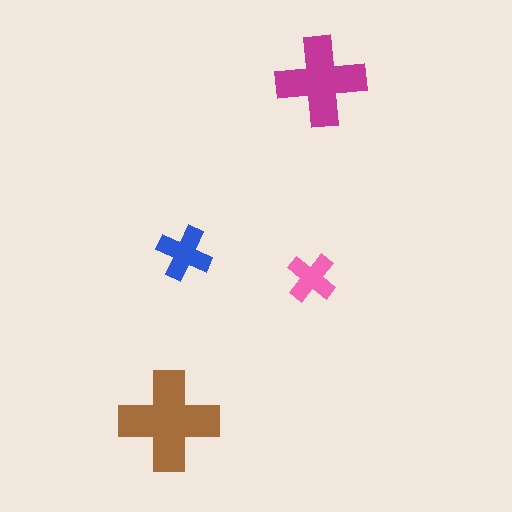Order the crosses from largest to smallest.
the brown one, the magenta one, the blue one, the pink one.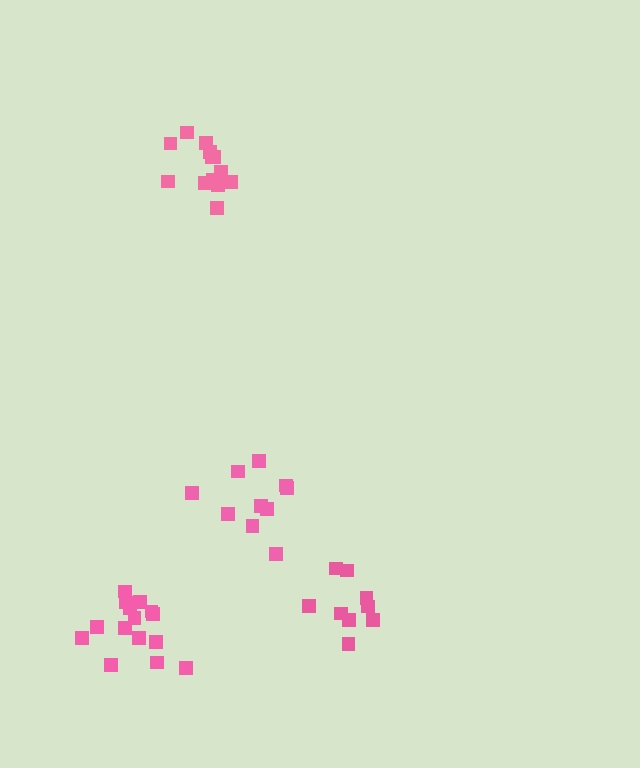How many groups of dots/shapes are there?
There are 4 groups.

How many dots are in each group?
Group 1: 13 dots, Group 2: 9 dots, Group 3: 15 dots, Group 4: 10 dots (47 total).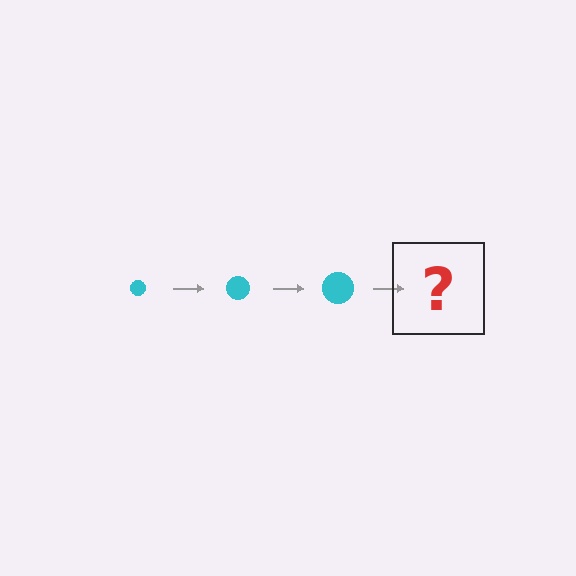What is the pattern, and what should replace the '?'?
The pattern is that the circle gets progressively larger each step. The '?' should be a cyan circle, larger than the previous one.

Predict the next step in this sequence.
The next step is a cyan circle, larger than the previous one.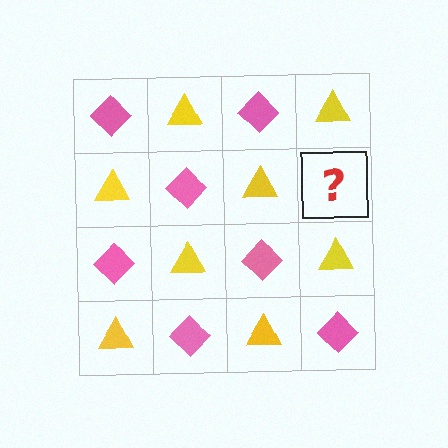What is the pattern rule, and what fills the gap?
The rule is that it alternates pink diamond and yellow triangle in a checkerboard pattern. The gap should be filled with a pink diamond.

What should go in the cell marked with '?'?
The missing cell should contain a pink diamond.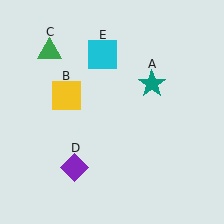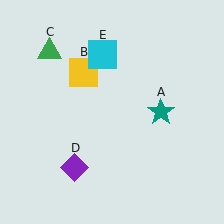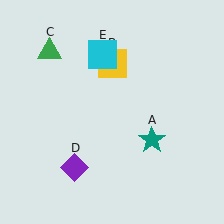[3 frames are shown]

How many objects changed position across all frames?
2 objects changed position: teal star (object A), yellow square (object B).